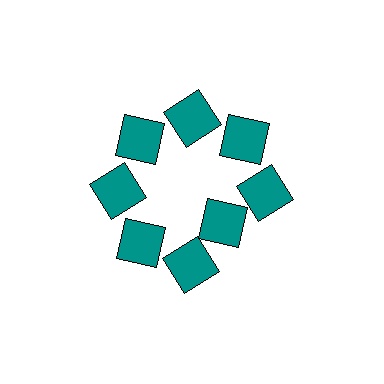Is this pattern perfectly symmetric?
No. The 8 teal squares are arranged in a ring, but one element near the 4 o'clock position is pulled inward toward the center, breaking the 8-fold rotational symmetry.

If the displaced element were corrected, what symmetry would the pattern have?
It would have 8-fold rotational symmetry — the pattern would map onto itself every 45 degrees.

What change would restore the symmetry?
The symmetry would be restored by moving it outward, back onto the ring so that all 8 squares sit at equal angles and equal distance from the center.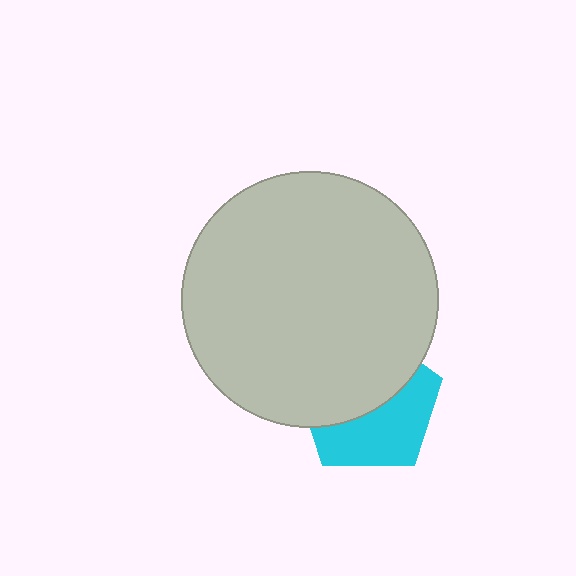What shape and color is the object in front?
The object in front is a light gray circle.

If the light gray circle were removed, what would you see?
You would see the complete cyan pentagon.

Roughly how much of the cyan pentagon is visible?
About half of it is visible (roughly 47%).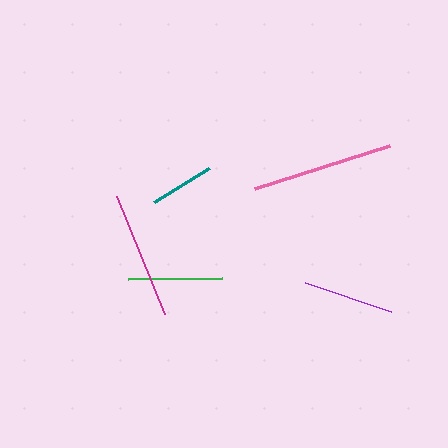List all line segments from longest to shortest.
From longest to shortest: pink, magenta, green, purple, teal.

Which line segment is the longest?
The pink line is the longest at approximately 142 pixels.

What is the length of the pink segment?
The pink segment is approximately 142 pixels long.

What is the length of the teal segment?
The teal segment is approximately 64 pixels long.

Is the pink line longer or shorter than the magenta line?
The pink line is longer than the magenta line.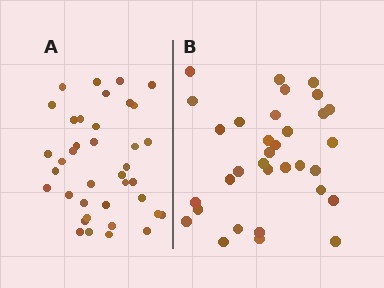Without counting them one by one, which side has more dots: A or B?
Region A (the left region) has more dots.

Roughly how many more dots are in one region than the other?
Region A has about 5 more dots than region B.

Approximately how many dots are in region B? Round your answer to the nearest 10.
About 30 dots. (The exact count is 33, which rounds to 30.)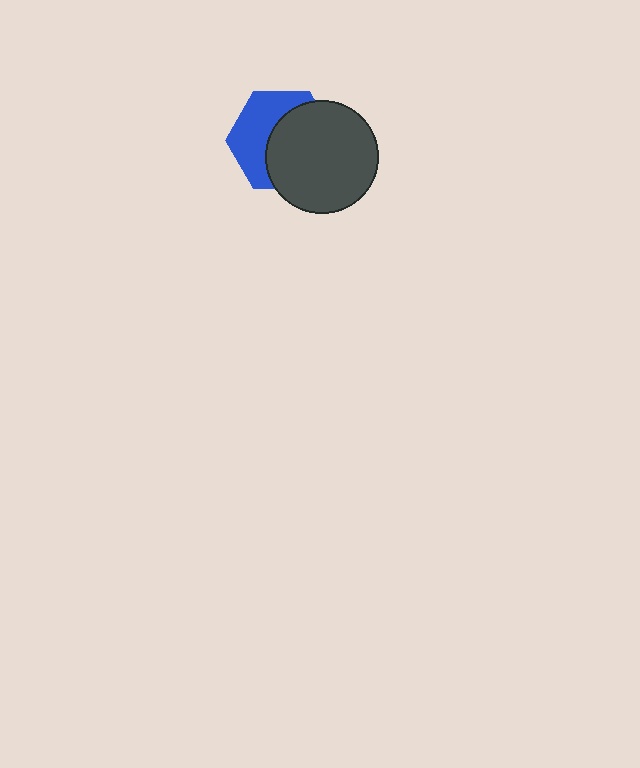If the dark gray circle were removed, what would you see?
You would see the complete blue hexagon.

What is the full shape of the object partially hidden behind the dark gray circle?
The partially hidden object is a blue hexagon.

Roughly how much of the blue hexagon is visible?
About half of it is visible (roughly 45%).